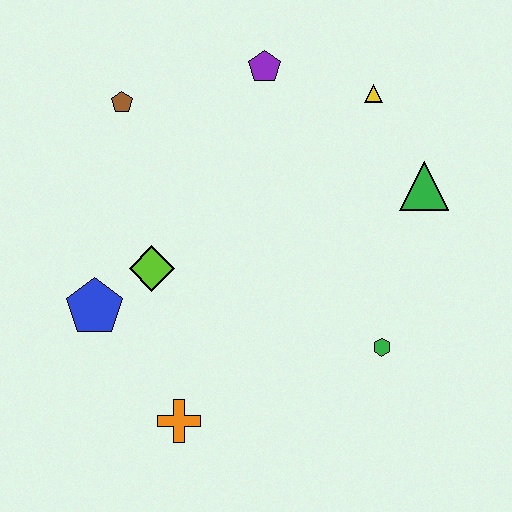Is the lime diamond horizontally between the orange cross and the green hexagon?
No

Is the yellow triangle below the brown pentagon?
No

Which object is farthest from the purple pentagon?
The orange cross is farthest from the purple pentagon.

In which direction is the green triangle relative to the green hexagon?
The green triangle is above the green hexagon.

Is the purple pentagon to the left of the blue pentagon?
No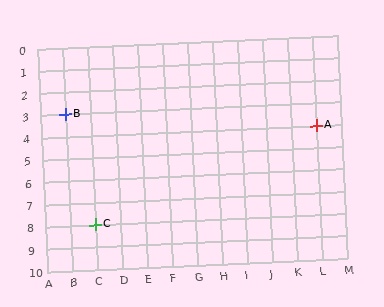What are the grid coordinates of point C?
Point C is at grid coordinates (C, 8).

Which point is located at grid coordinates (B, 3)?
Point B is at (B, 3).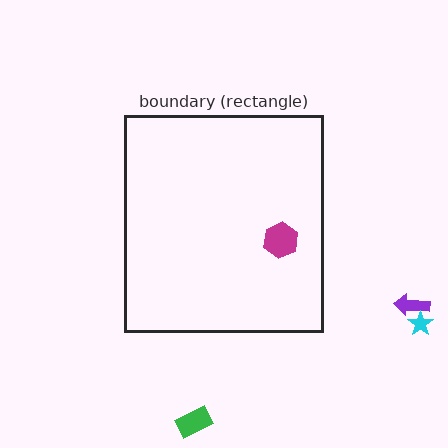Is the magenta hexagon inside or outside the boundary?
Inside.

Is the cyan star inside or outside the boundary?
Outside.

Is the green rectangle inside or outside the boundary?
Outside.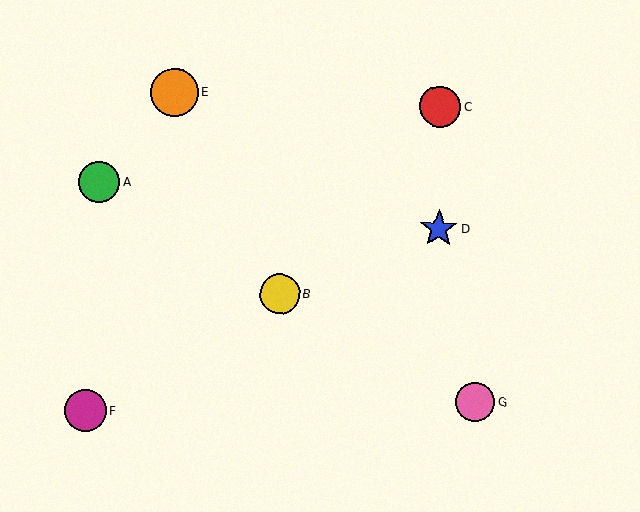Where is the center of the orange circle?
The center of the orange circle is at (174, 92).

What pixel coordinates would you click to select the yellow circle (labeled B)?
Click at (280, 294) to select the yellow circle B.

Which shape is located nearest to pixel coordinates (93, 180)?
The green circle (labeled A) at (99, 182) is nearest to that location.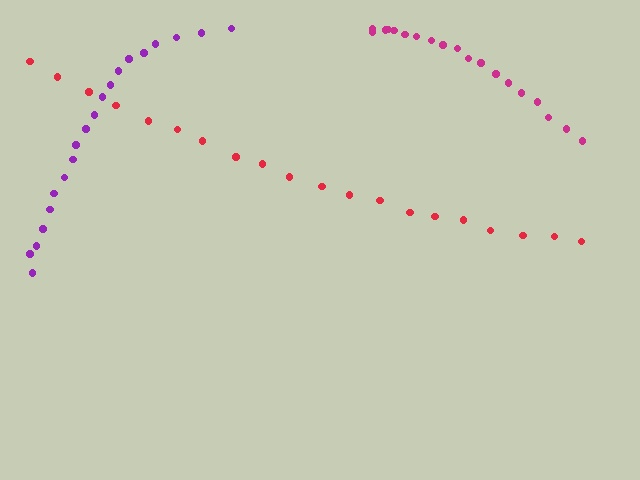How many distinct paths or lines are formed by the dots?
There are 3 distinct paths.